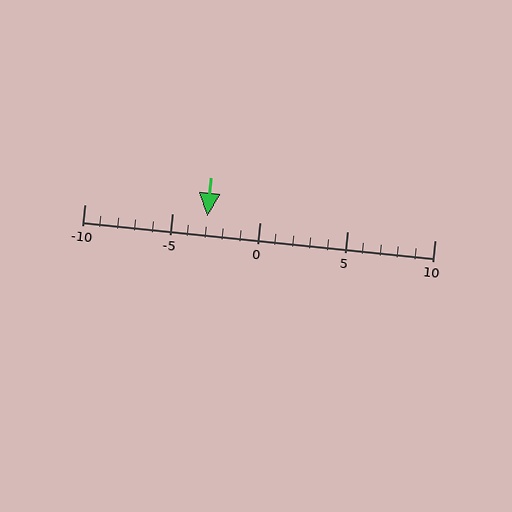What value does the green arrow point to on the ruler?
The green arrow points to approximately -3.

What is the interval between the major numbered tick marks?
The major tick marks are spaced 5 units apart.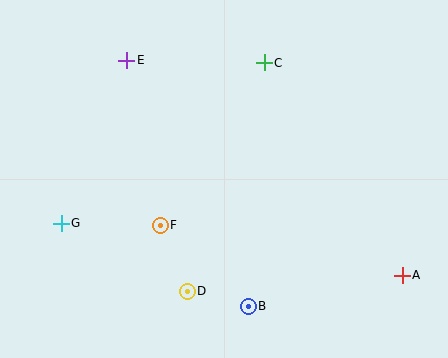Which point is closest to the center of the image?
Point F at (160, 225) is closest to the center.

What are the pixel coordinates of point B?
Point B is at (248, 306).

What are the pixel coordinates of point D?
Point D is at (187, 292).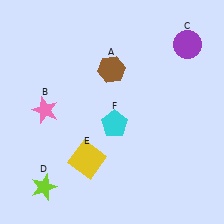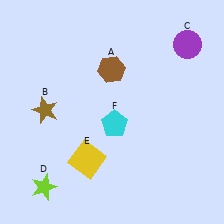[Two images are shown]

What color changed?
The star (B) changed from pink in Image 1 to brown in Image 2.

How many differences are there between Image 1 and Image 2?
There is 1 difference between the two images.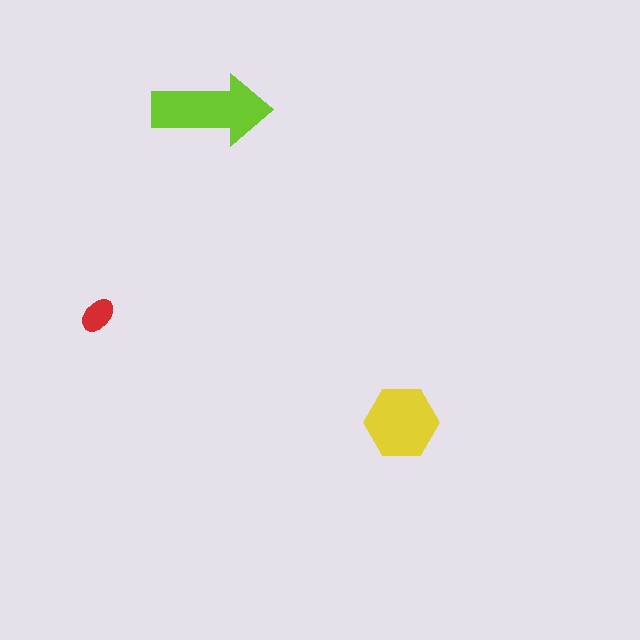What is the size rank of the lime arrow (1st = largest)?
1st.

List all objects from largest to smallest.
The lime arrow, the yellow hexagon, the red ellipse.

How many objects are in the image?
There are 3 objects in the image.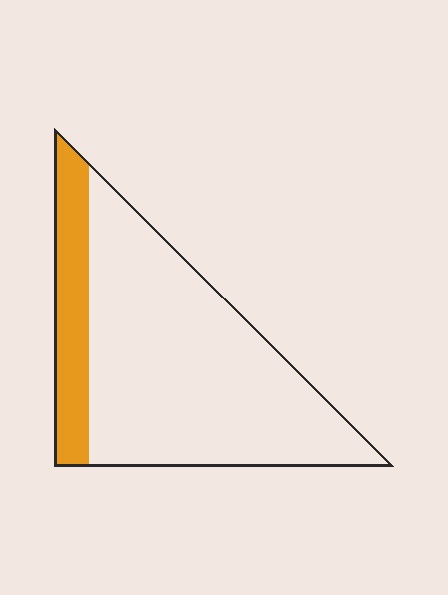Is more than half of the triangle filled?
No.